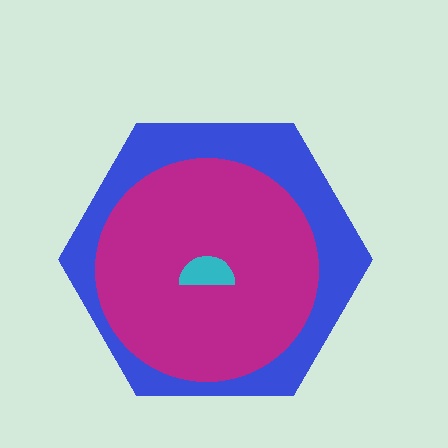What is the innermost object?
The cyan semicircle.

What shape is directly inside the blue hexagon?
The magenta circle.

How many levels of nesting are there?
3.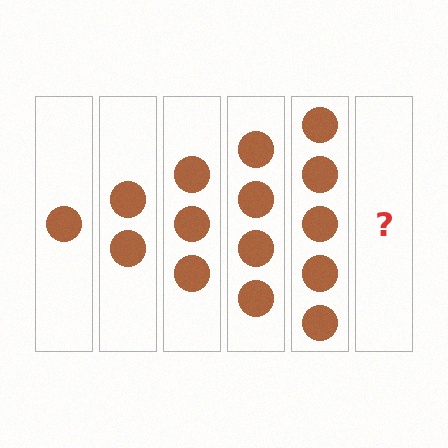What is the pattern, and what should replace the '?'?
The pattern is that each step adds one more circle. The '?' should be 6 circles.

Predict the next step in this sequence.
The next step is 6 circles.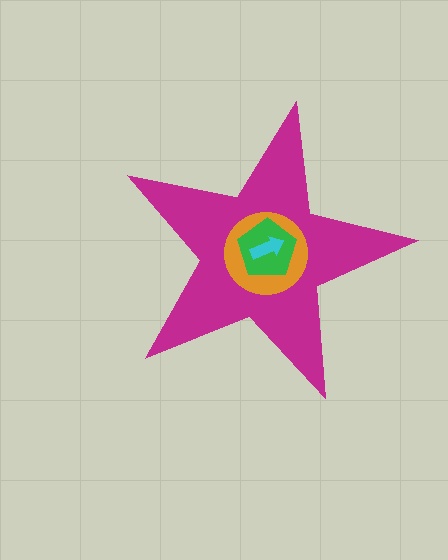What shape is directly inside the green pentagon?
The cyan arrow.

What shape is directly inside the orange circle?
The green pentagon.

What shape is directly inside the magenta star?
The orange circle.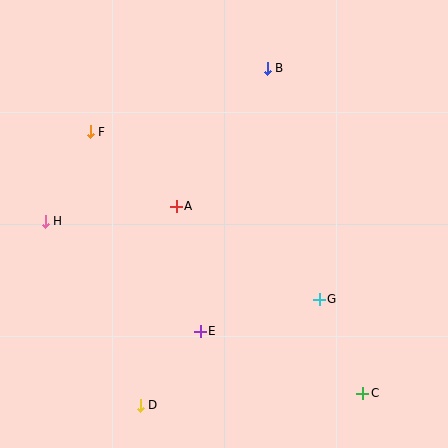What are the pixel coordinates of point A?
Point A is at (176, 206).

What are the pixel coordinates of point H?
Point H is at (45, 221).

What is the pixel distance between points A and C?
The distance between A and C is 264 pixels.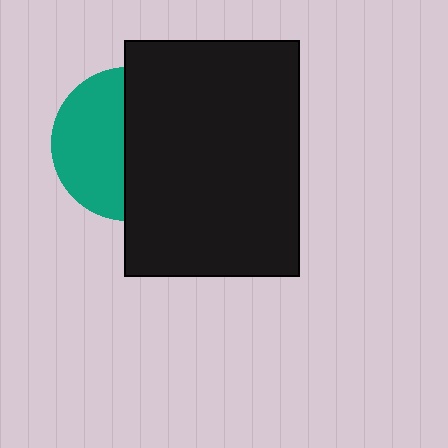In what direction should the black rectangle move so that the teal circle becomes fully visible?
The black rectangle should move right. That is the shortest direction to clear the overlap and leave the teal circle fully visible.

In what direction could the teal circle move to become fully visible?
The teal circle could move left. That would shift it out from behind the black rectangle entirely.